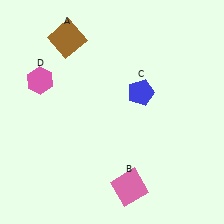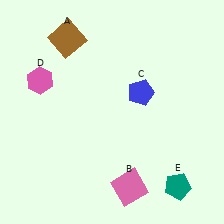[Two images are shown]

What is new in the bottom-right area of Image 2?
A teal pentagon (E) was added in the bottom-right area of Image 2.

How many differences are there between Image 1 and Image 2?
There is 1 difference between the two images.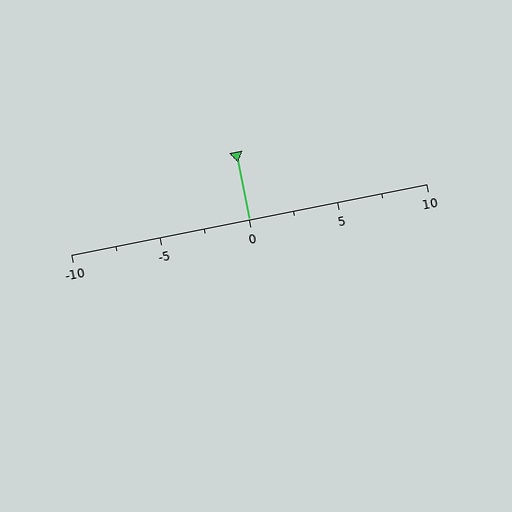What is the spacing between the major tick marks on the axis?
The major ticks are spaced 5 apart.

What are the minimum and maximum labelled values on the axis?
The axis runs from -10 to 10.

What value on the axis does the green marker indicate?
The marker indicates approximately 0.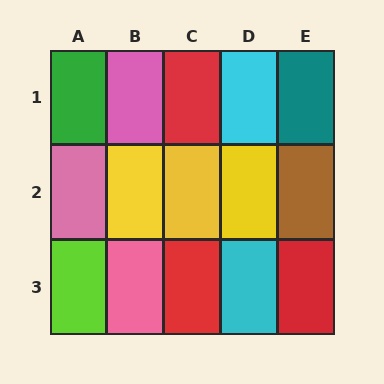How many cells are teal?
1 cell is teal.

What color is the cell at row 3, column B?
Pink.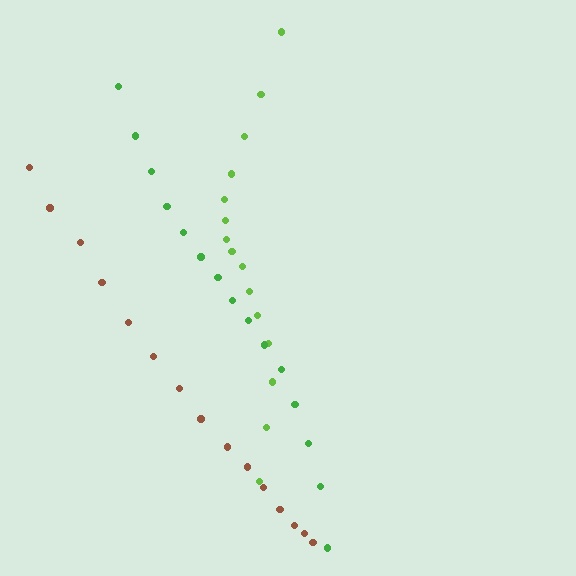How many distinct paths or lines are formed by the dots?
There are 3 distinct paths.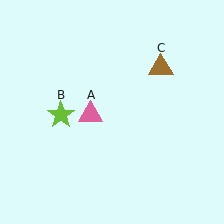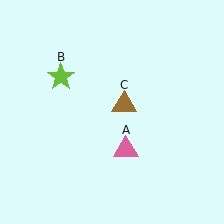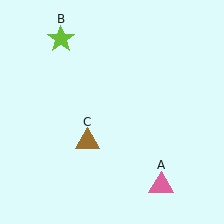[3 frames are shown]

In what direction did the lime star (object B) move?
The lime star (object B) moved up.